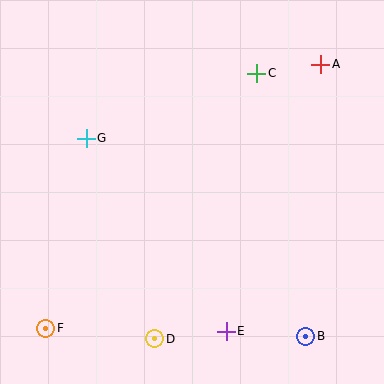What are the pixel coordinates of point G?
Point G is at (86, 138).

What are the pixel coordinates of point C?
Point C is at (257, 73).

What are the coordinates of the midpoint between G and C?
The midpoint between G and C is at (171, 106).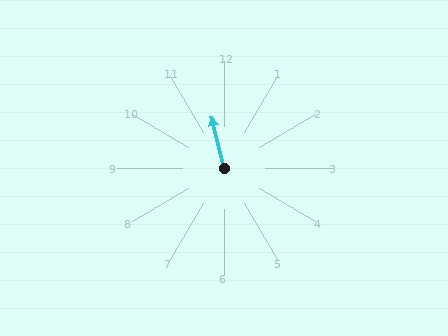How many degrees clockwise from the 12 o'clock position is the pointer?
Approximately 346 degrees.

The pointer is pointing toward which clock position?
Roughly 12 o'clock.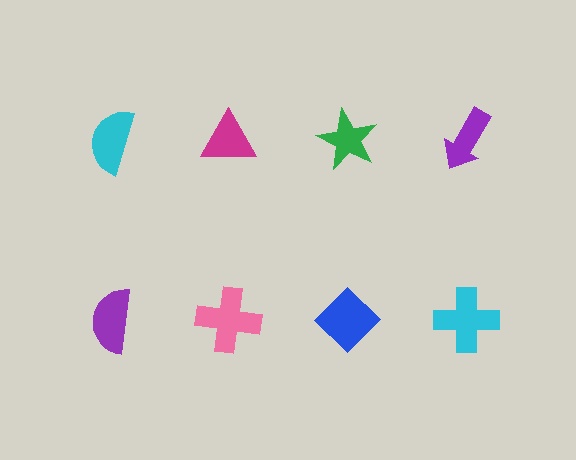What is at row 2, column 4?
A cyan cross.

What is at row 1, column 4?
A purple arrow.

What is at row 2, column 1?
A purple semicircle.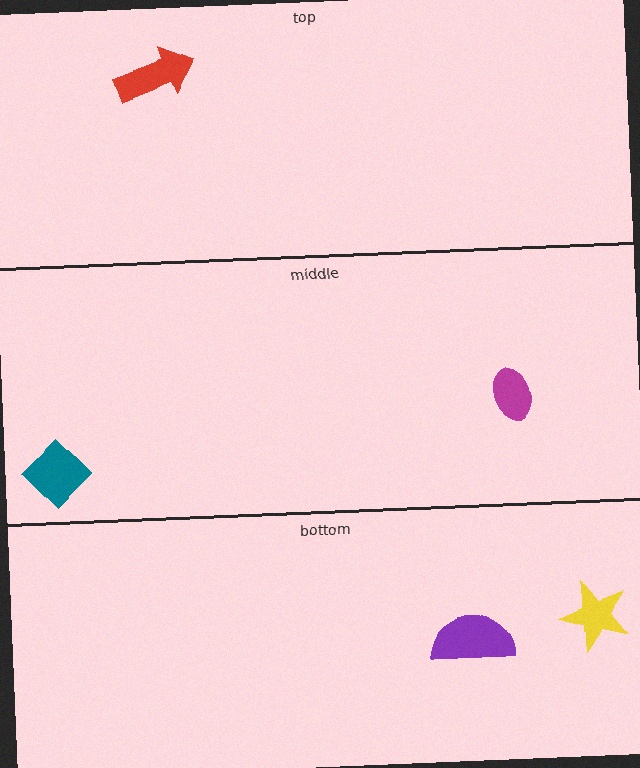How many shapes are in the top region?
1.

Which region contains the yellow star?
The bottom region.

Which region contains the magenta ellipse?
The middle region.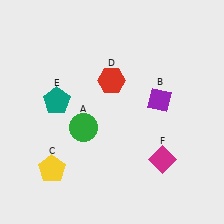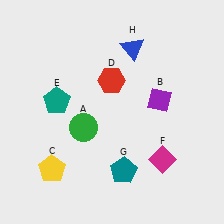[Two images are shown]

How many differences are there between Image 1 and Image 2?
There are 2 differences between the two images.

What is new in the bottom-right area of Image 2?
A teal pentagon (G) was added in the bottom-right area of Image 2.